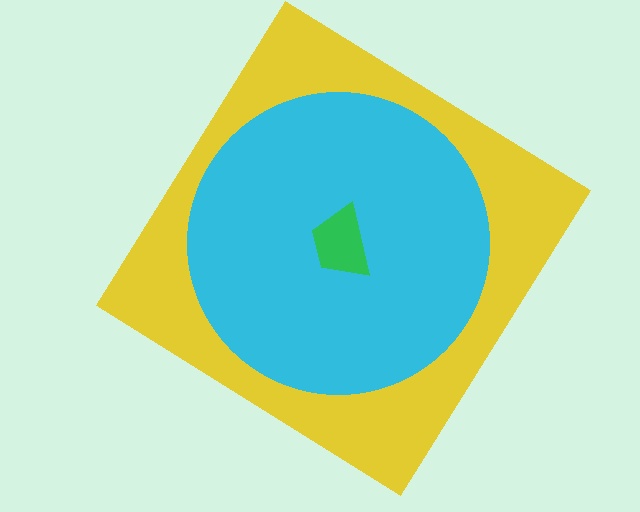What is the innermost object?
The green trapezoid.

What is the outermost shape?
The yellow diamond.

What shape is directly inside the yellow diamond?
The cyan circle.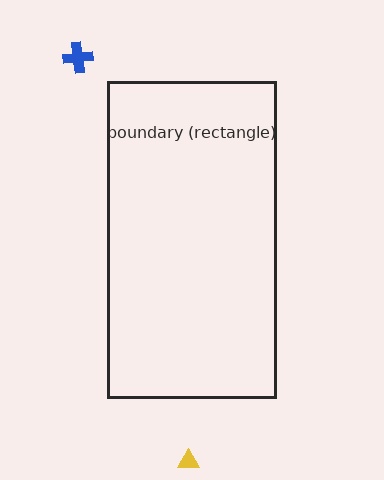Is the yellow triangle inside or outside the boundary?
Outside.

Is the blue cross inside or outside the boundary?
Outside.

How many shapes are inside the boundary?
0 inside, 2 outside.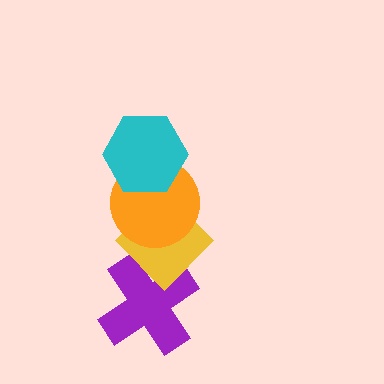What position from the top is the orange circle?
The orange circle is 2nd from the top.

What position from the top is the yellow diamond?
The yellow diamond is 3rd from the top.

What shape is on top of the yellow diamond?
The orange circle is on top of the yellow diamond.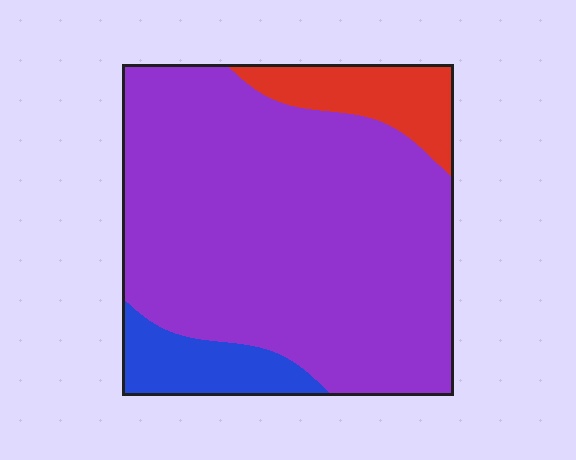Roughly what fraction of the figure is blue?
Blue covers 10% of the figure.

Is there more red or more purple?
Purple.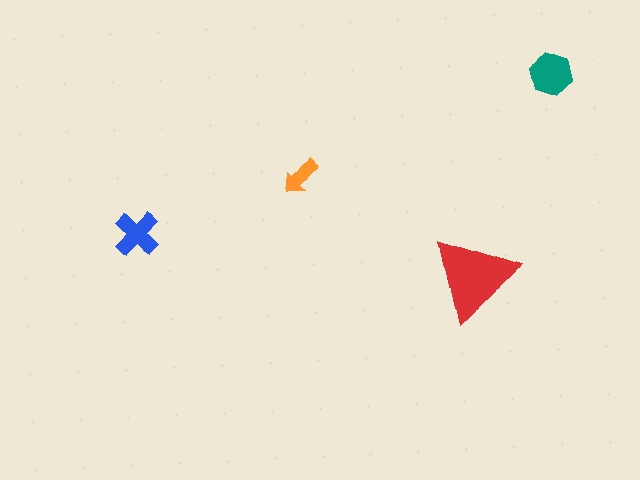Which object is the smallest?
The orange arrow.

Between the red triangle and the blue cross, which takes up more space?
The red triangle.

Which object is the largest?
The red triangle.